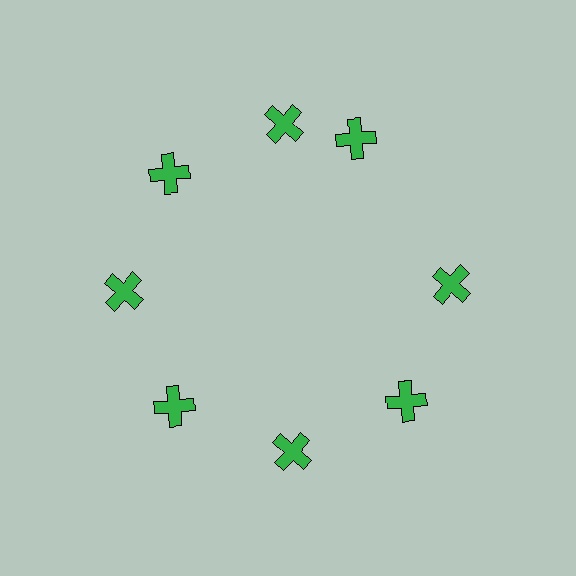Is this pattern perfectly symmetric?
No. The 8 green crosses are arranged in a ring, but one element near the 2 o'clock position is rotated out of alignment along the ring, breaking the 8-fold rotational symmetry.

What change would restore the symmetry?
The symmetry would be restored by rotating it back into even spacing with its neighbors so that all 8 crosses sit at equal angles and equal distance from the center.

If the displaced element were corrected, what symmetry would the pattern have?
It would have 8-fold rotational symmetry — the pattern would map onto itself every 45 degrees.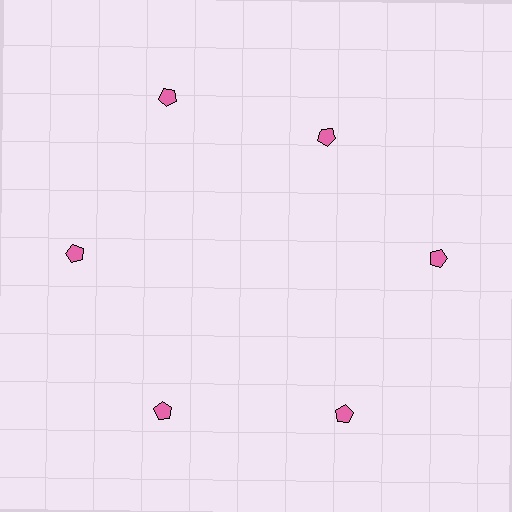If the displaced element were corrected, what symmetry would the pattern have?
It would have 6-fold rotational symmetry — the pattern would map onto itself every 60 degrees.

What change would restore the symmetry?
The symmetry would be restored by moving it outward, back onto the ring so that all 6 pentagons sit at equal angles and equal distance from the center.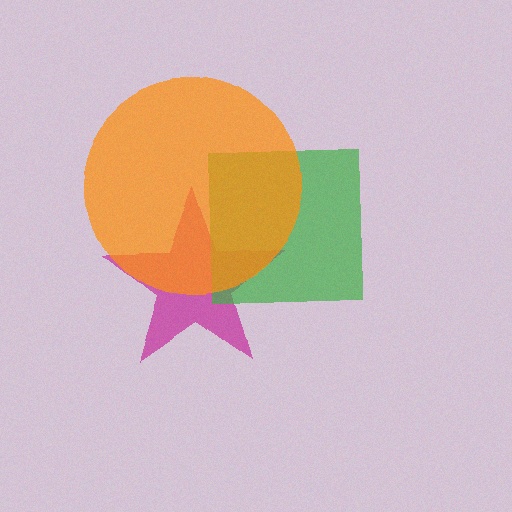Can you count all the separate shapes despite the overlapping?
Yes, there are 3 separate shapes.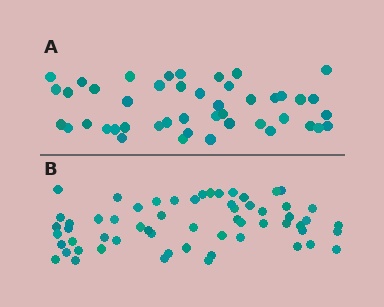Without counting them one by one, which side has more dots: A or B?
Region B (the bottom region) has more dots.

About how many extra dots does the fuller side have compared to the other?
Region B has approximately 15 more dots than region A.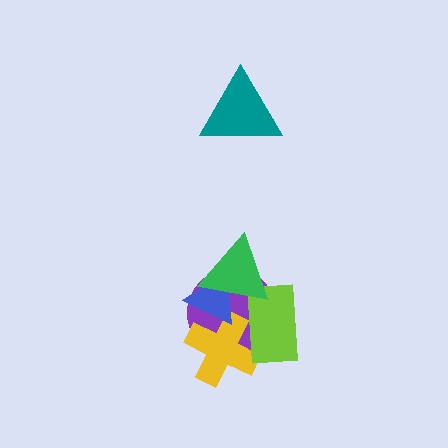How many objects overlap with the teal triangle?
0 objects overlap with the teal triangle.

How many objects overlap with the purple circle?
4 objects overlap with the purple circle.